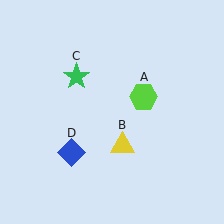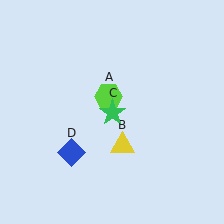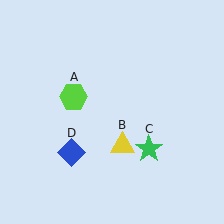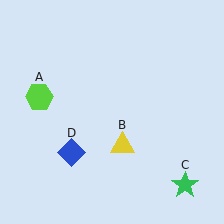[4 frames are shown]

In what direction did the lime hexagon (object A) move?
The lime hexagon (object A) moved left.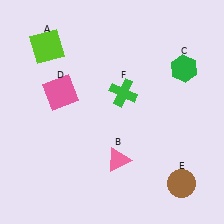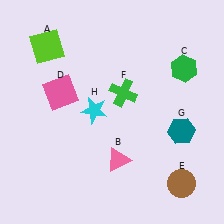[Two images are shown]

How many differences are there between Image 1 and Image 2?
There are 2 differences between the two images.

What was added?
A teal hexagon (G), a cyan star (H) were added in Image 2.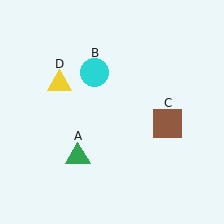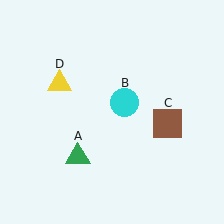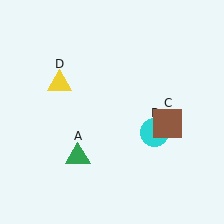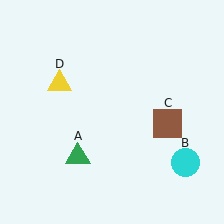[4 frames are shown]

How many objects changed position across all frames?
1 object changed position: cyan circle (object B).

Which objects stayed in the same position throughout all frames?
Green triangle (object A) and brown square (object C) and yellow triangle (object D) remained stationary.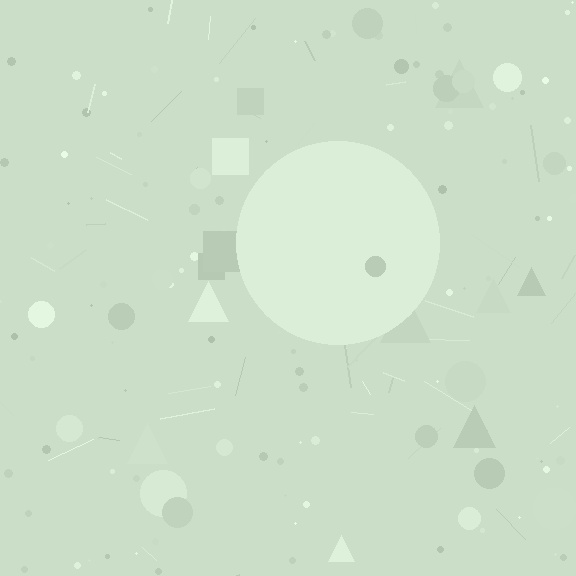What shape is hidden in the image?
A circle is hidden in the image.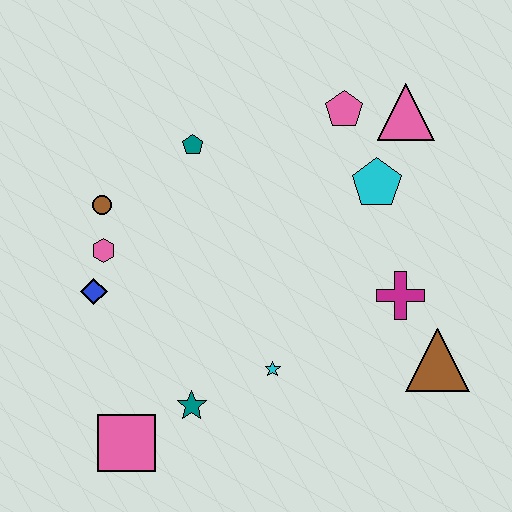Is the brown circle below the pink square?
No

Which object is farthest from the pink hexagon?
The brown triangle is farthest from the pink hexagon.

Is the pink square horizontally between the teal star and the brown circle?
Yes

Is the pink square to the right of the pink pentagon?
No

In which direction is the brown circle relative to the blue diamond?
The brown circle is above the blue diamond.